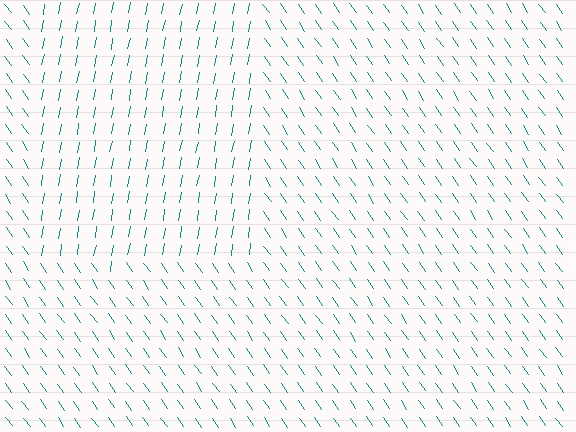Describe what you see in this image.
The image is filled with small teal line segments. A rectangle region in the image has lines oriented differently from the surrounding lines, creating a visible texture boundary.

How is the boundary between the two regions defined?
The boundary is defined purely by a change in line orientation (approximately 45 degrees difference). All lines are the same color and thickness.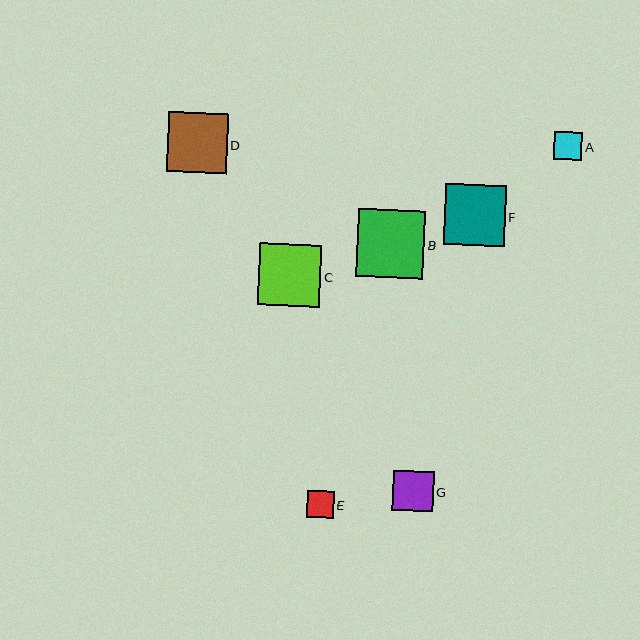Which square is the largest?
Square B is the largest with a size of approximately 68 pixels.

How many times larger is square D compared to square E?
Square D is approximately 2.2 times the size of square E.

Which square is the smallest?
Square E is the smallest with a size of approximately 27 pixels.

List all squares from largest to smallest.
From largest to smallest: B, C, F, D, G, A, E.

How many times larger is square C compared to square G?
Square C is approximately 1.5 times the size of square G.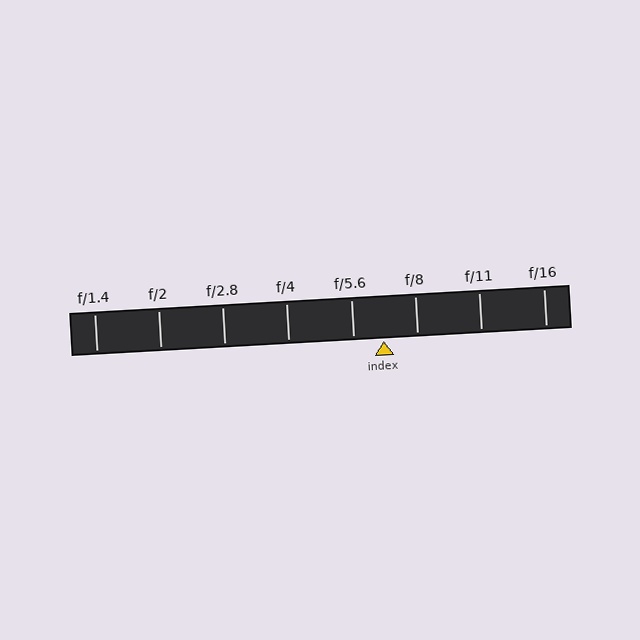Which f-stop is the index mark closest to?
The index mark is closest to f/5.6.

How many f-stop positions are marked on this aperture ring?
There are 8 f-stop positions marked.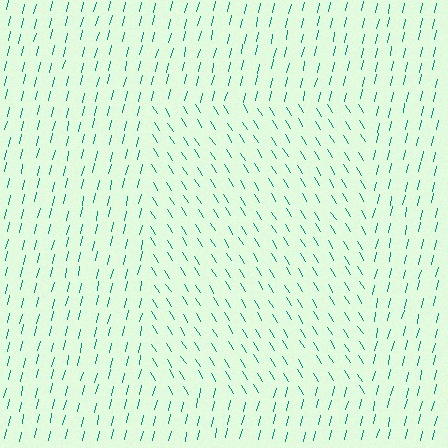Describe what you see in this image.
The image is filled with small teal line segments. A rectangle region in the image has lines oriented differently from the surrounding lines, creating a visible texture boundary.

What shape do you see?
I see a rectangle.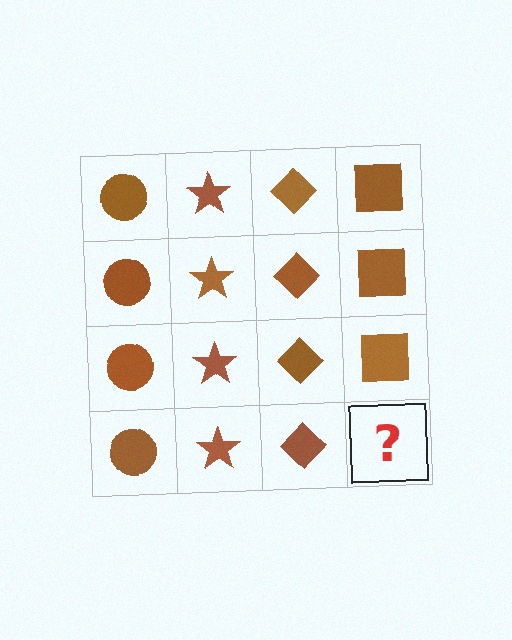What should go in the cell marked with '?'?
The missing cell should contain a brown square.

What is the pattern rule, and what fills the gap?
The rule is that each column has a consistent shape. The gap should be filled with a brown square.